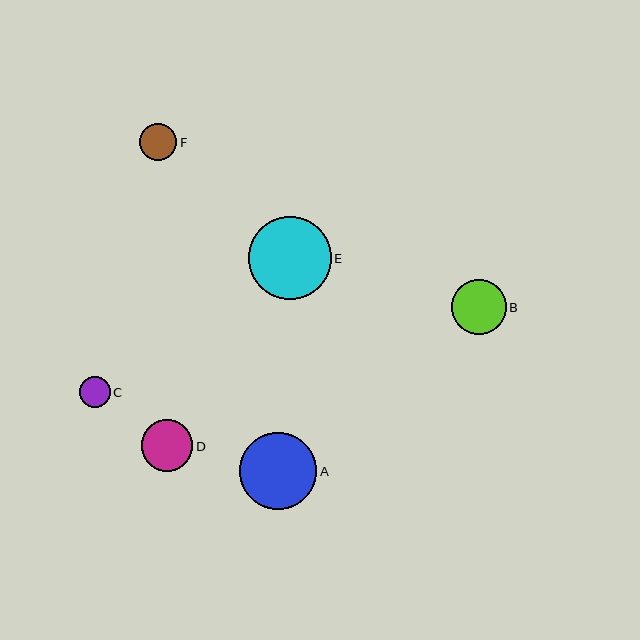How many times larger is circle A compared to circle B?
Circle A is approximately 1.4 times the size of circle B.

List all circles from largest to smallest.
From largest to smallest: E, A, B, D, F, C.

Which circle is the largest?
Circle E is the largest with a size of approximately 83 pixels.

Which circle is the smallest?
Circle C is the smallest with a size of approximately 31 pixels.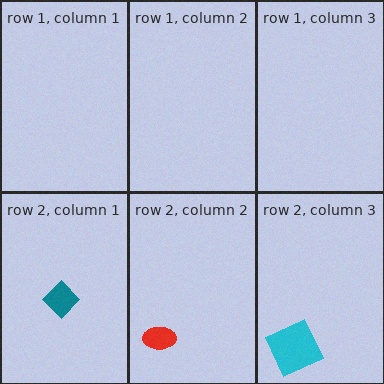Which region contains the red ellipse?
The row 2, column 2 region.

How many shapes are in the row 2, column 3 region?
1.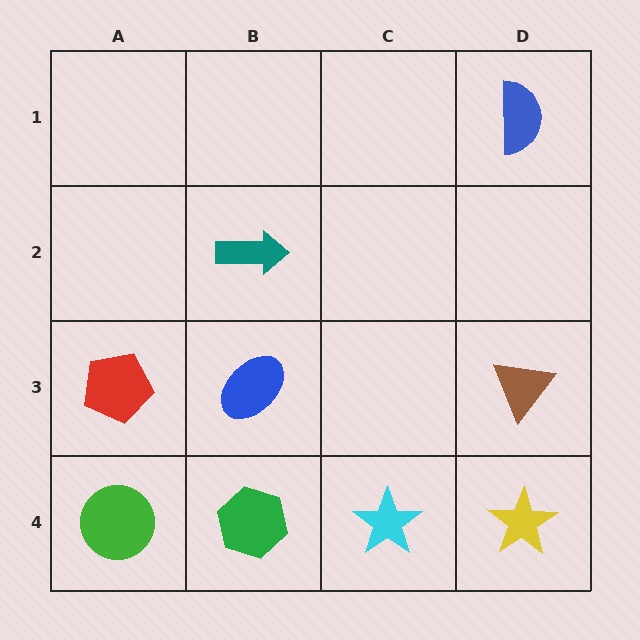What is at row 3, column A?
A red pentagon.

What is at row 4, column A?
A green circle.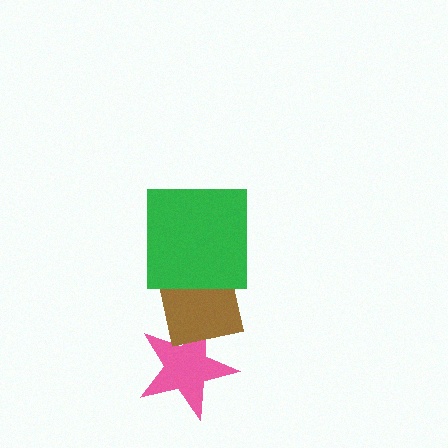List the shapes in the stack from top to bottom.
From top to bottom: the green square, the brown square, the pink star.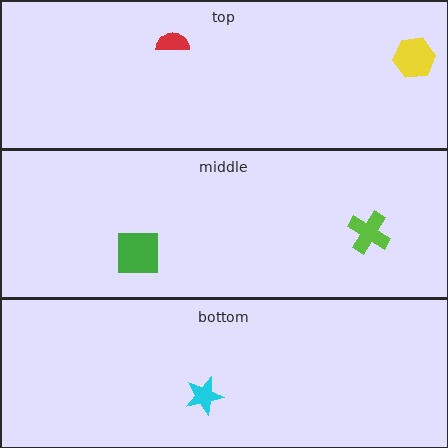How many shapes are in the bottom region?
1.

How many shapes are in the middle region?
2.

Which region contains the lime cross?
The middle region.